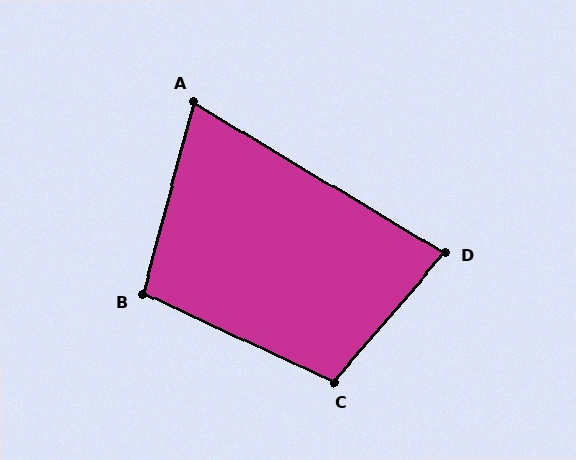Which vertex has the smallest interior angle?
A, at approximately 74 degrees.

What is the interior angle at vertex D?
Approximately 80 degrees (acute).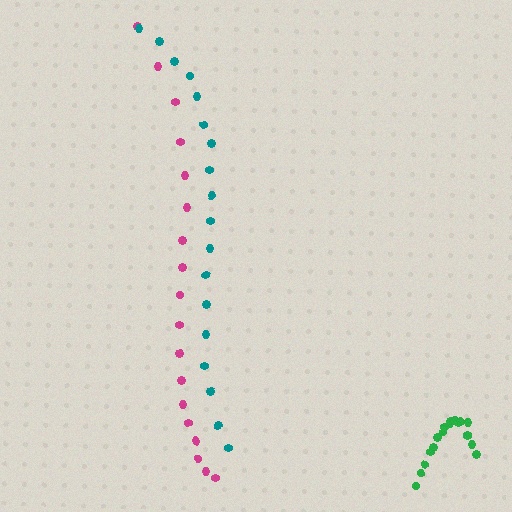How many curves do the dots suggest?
There are 3 distinct paths.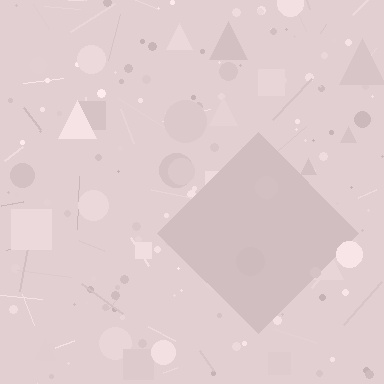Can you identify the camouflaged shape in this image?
The camouflaged shape is a diamond.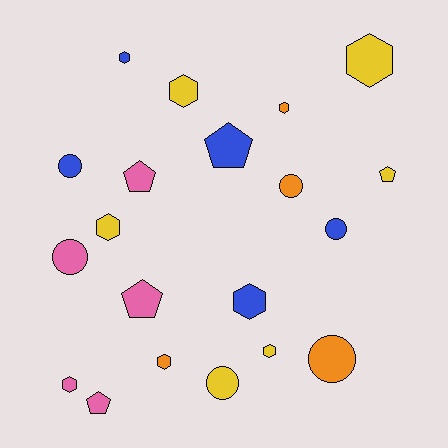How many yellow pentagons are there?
There is 1 yellow pentagon.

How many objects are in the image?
There are 20 objects.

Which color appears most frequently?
Yellow, with 6 objects.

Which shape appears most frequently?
Hexagon, with 9 objects.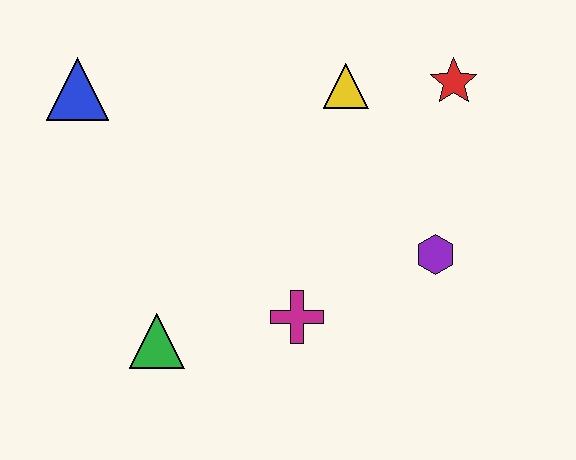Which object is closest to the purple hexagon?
The magenta cross is closest to the purple hexagon.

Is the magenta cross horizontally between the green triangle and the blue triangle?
No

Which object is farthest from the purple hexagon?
The blue triangle is farthest from the purple hexagon.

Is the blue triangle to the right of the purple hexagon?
No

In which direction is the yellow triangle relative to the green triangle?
The yellow triangle is above the green triangle.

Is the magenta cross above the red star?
No